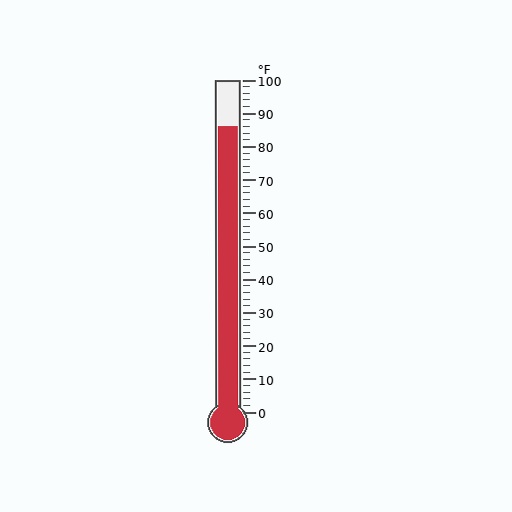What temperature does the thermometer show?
The thermometer shows approximately 86°F.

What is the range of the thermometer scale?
The thermometer scale ranges from 0°F to 100°F.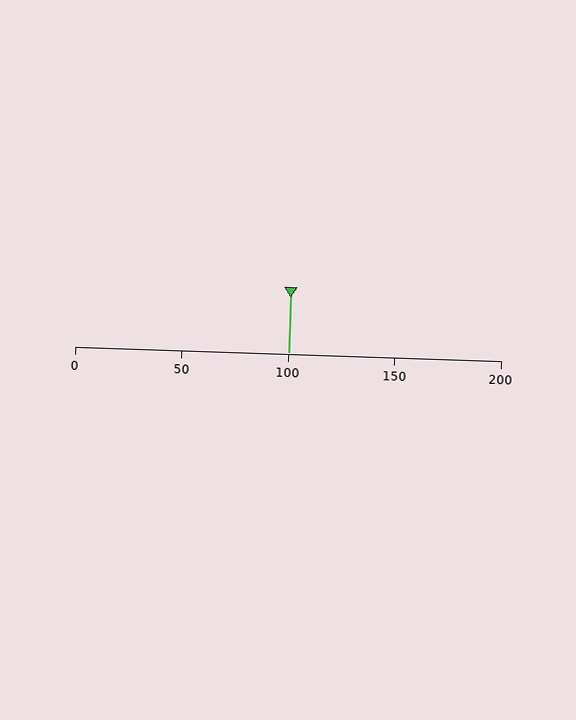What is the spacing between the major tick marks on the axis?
The major ticks are spaced 50 apart.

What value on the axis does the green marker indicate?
The marker indicates approximately 100.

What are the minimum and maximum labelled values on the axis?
The axis runs from 0 to 200.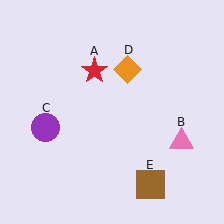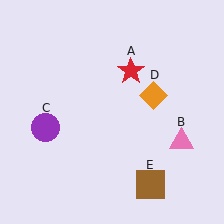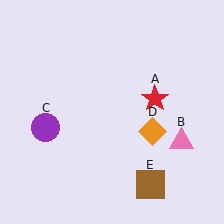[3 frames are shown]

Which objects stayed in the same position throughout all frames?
Pink triangle (object B) and purple circle (object C) and brown square (object E) remained stationary.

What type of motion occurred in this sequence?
The red star (object A), orange diamond (object D) rotated clockwise around the center of the scene.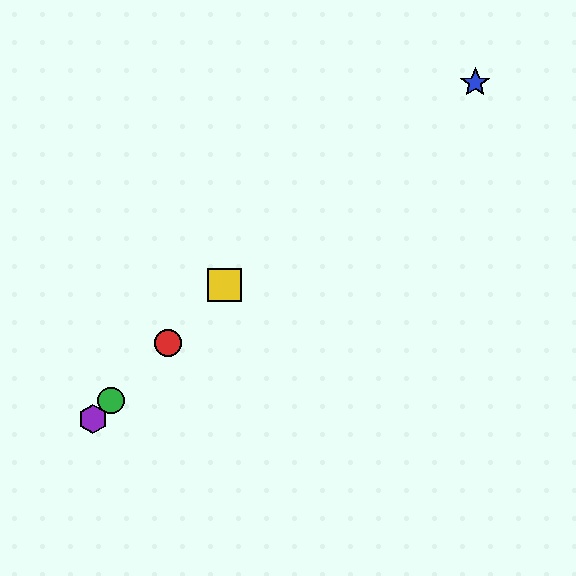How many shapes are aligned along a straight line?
4 shapes (the red circle, the green circle, the yellow square, the purple hexagon) are aligned along a straight line.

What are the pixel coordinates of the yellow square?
The yellow square is at (224, 285).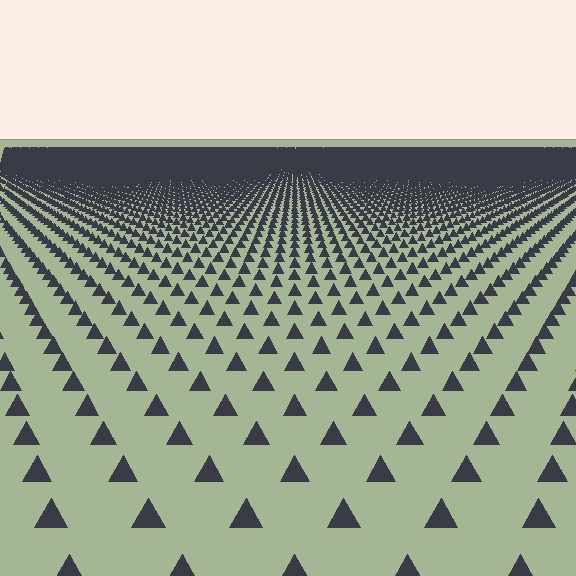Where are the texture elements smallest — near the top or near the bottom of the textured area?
Near the top.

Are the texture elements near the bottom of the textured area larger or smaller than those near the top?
Larger. Near the bottom, elements are closer to the viewer and appear at a bigger on-screen size.